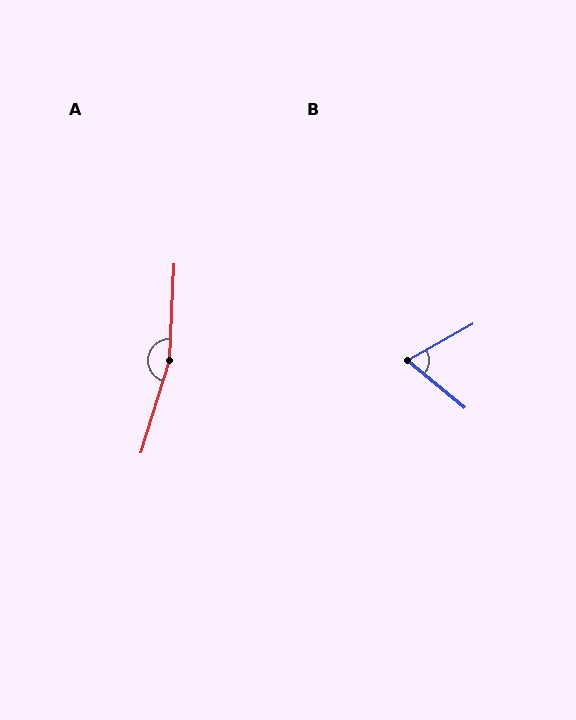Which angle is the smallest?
B, at approximately 69 degrees.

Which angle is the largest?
A, at approximately 166 degrees.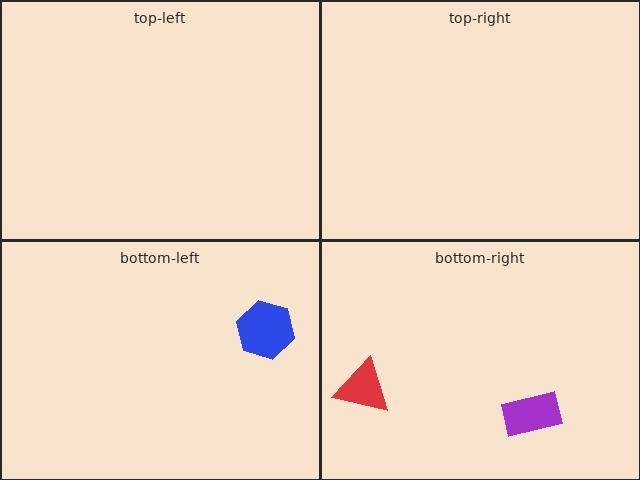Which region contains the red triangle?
The bottom-right region.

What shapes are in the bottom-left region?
The blue hexagon.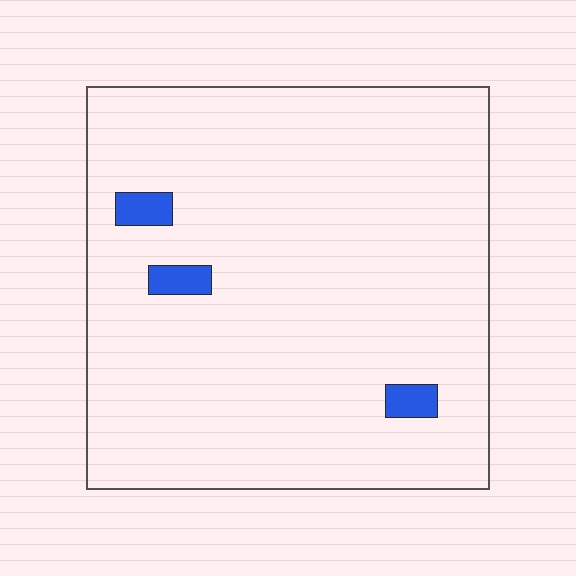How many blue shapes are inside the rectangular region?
3.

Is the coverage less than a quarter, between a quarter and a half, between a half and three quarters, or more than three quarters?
Less than a quarter.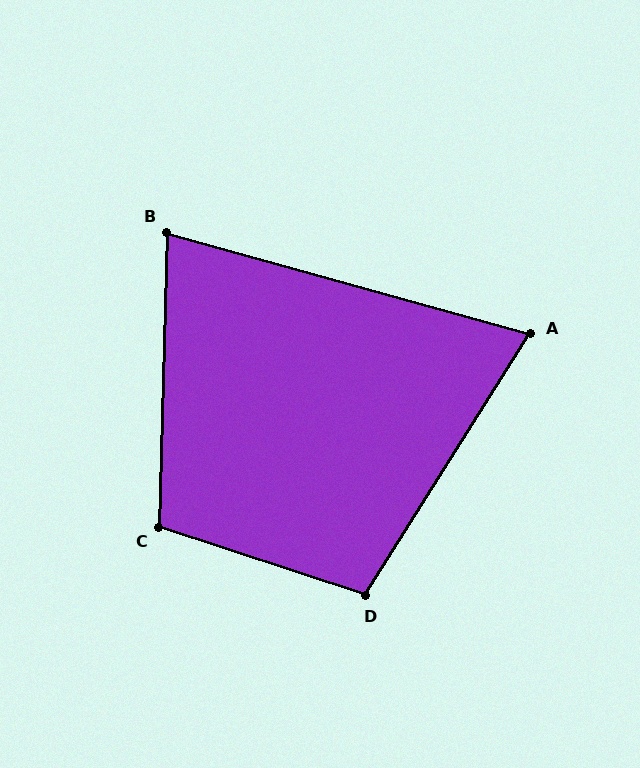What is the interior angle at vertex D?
Approximately 104 degrees (obtuse).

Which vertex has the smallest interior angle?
A, at approximately 73 degrees.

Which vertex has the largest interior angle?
C, at approximately 107 degrees.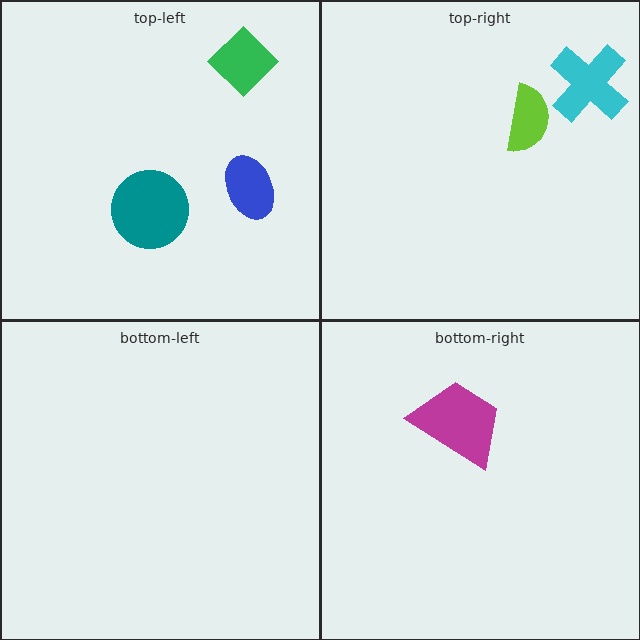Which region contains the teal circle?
The top-left region.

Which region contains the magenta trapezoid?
The bottom-right region.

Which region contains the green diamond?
The top-left region.